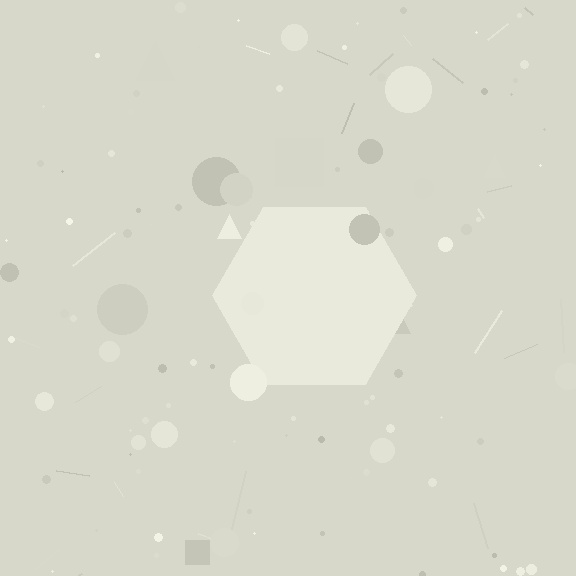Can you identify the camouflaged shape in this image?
The camouflaged shape is a hexagon.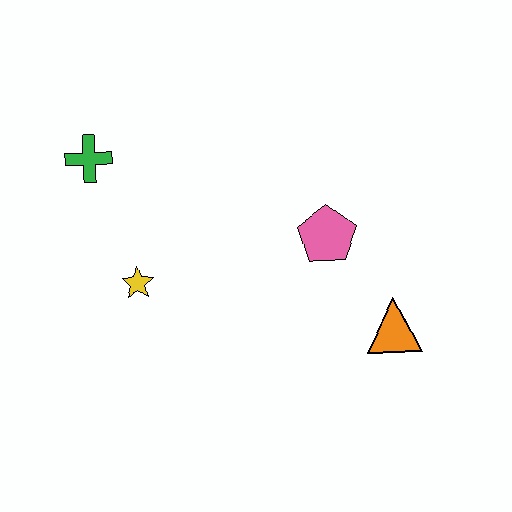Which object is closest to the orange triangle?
The pink pentagon is closest to the orange triangle.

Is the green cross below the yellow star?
No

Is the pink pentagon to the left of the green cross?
No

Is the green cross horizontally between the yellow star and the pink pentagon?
No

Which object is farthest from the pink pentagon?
The green cross is farthest from the pink pentagon.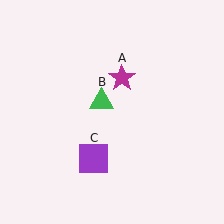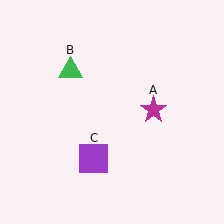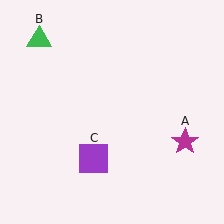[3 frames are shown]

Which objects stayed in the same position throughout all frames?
Purple square (object C) remained stationary.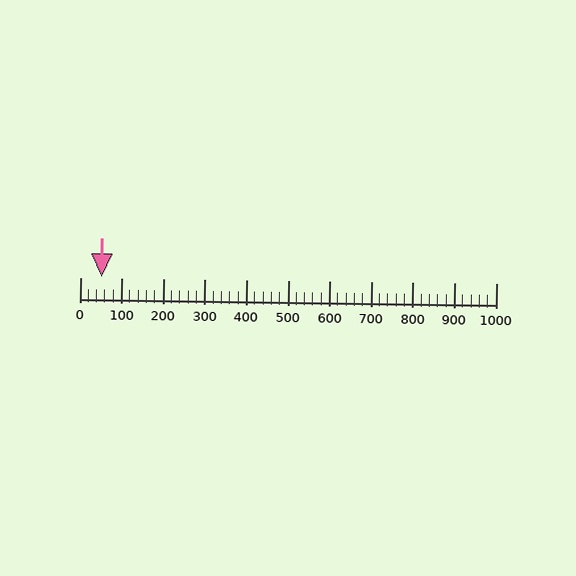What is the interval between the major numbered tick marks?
The major tick marks are spaced 100 units apart.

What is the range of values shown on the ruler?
The ruler shows values from 0 to 1000.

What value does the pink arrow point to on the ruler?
The pink arrow points to approximately 52.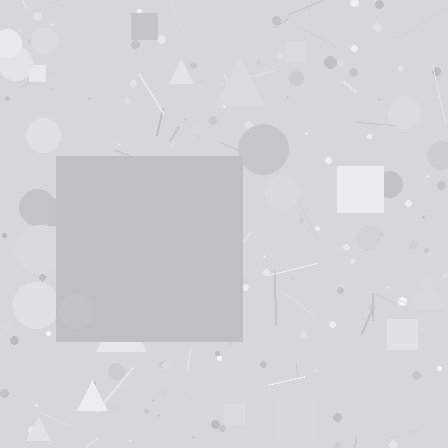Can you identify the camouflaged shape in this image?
The camouflaged shape is a square.